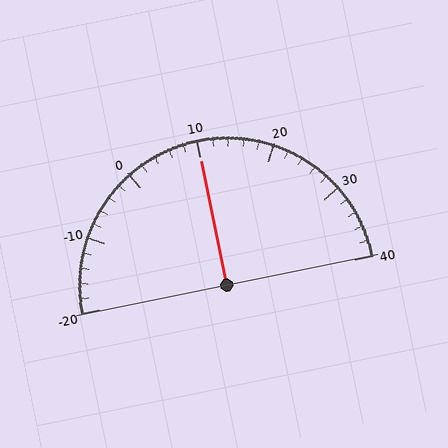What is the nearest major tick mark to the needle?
The nearest major tick mark is 10.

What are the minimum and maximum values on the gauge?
The gauge ranges from -20 to 40.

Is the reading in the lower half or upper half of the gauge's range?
The reading is in the upper half of the range (-20 to 40).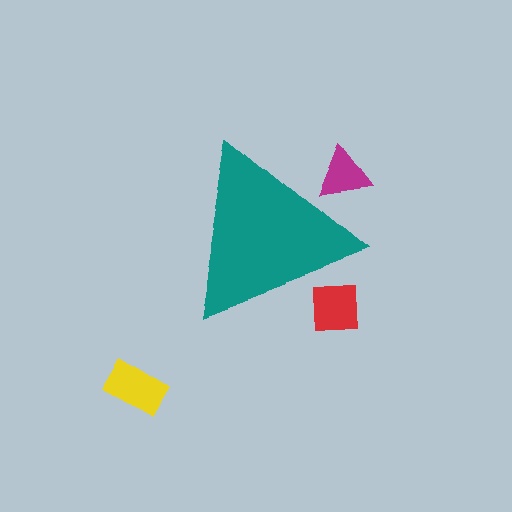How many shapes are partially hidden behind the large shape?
2 shapes are partially hidden.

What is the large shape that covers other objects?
A teal triangle.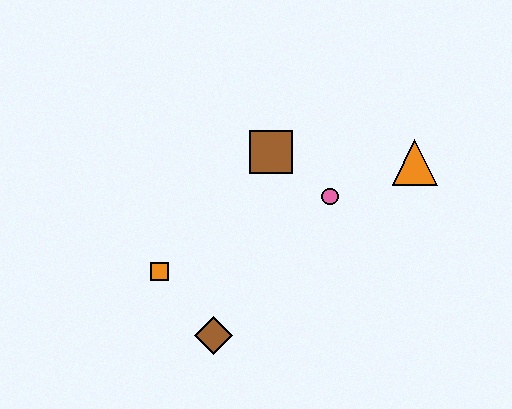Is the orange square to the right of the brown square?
No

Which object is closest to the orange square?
The brown diamond is closest to the orange square.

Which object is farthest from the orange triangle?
The orange square is farthest from the orange triangle.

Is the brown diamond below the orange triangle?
Yes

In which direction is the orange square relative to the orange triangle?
The orange square is to the left of the orange triangle.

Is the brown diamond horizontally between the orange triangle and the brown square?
No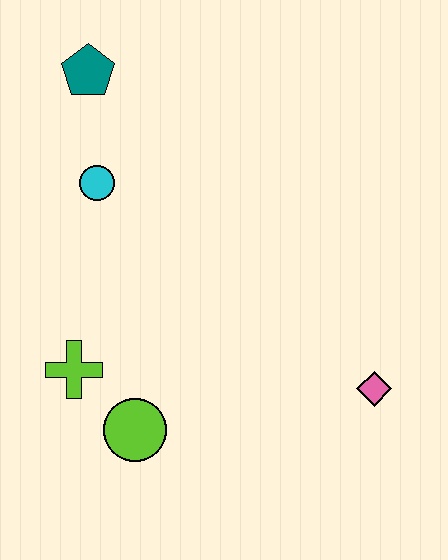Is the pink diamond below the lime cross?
Yes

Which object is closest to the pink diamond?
The lime circle is closest to the pink diamond.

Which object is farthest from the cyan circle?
The pink diamond is farthest from the cyan circle.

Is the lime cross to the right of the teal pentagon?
No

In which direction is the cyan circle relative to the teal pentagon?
The cyan circle is below the teal pentagon.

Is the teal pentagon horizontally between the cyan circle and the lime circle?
No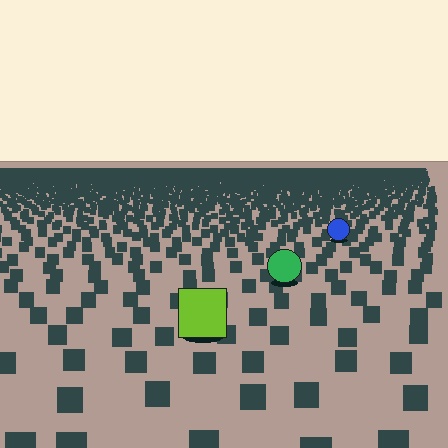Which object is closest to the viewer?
The lime square is closest. The texture marks near it are larger and more spread out.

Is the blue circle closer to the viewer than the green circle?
No. The green circle is closer — you can tell from the texture gradient: the ground texture is coarser near it.